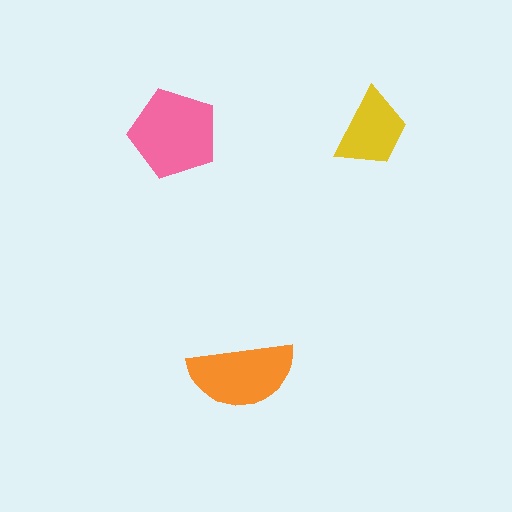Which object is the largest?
The pink pentagon.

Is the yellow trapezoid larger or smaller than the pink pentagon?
Smaller.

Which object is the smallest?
The yellow trapezoid.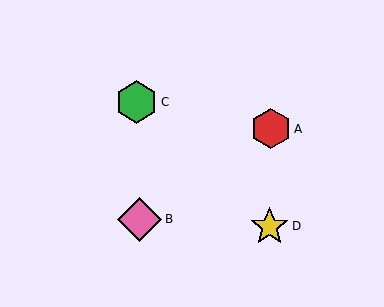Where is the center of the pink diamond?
The center of the pink diamond is at (140, 219).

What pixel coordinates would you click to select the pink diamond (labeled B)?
Click at (140, 219) to select the pink diamond B.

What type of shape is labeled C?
Shape C is a green hexagon.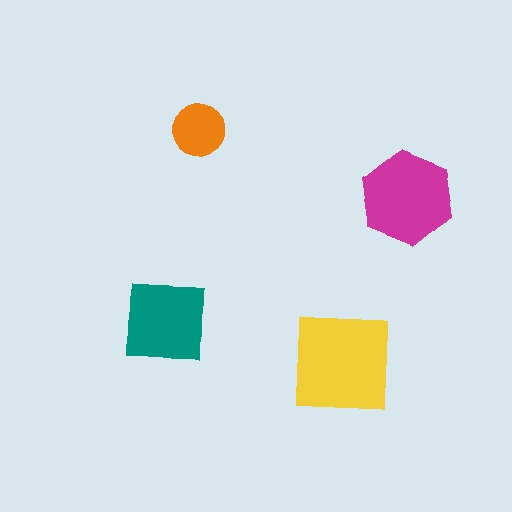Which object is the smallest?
The orange circle.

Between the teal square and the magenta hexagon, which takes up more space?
The magenta hexagon.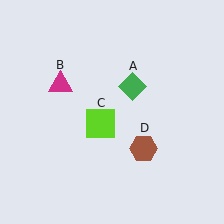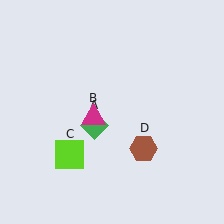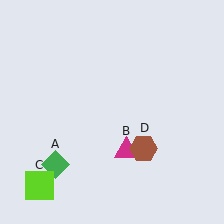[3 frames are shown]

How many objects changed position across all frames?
3 objects changed position: green diamond (object A), magenta triangle (object B), lime square (object C).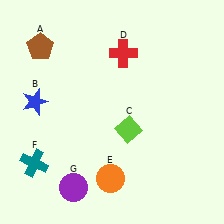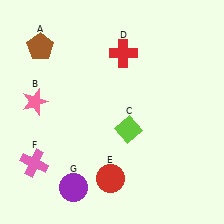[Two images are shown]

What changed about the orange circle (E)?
In Image 1, E is orange. In Image 2, it changed to red.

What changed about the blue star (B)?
In Image 1, B is blue. In Image 2, it changed to pink.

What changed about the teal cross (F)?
In Image 1, F is teal. In Image 2, it changed to pink.